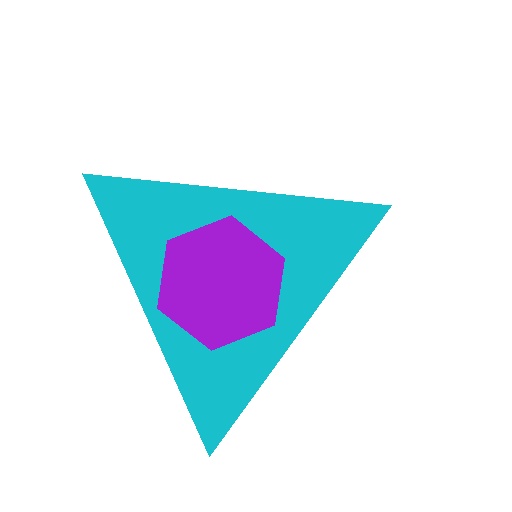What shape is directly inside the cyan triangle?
The purple hexagon.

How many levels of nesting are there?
2.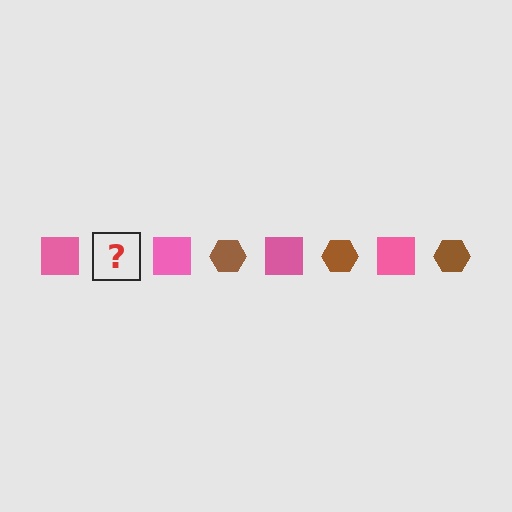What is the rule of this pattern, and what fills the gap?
The rule is that the pattern alternates between pink square and brown hexagon. The gap should be filled with a brown hexagon.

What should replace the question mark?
The question mark should be replaced with a brown hexagon.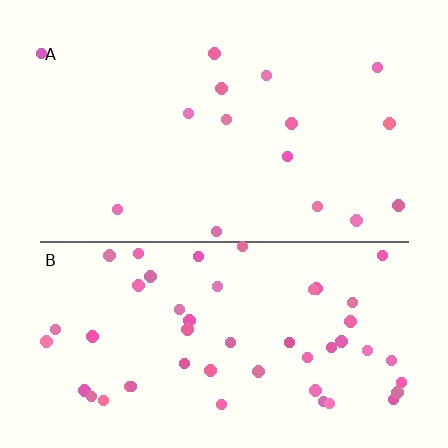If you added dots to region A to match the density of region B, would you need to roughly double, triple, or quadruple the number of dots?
Approximately triple.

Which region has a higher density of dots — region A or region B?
B (the bottom).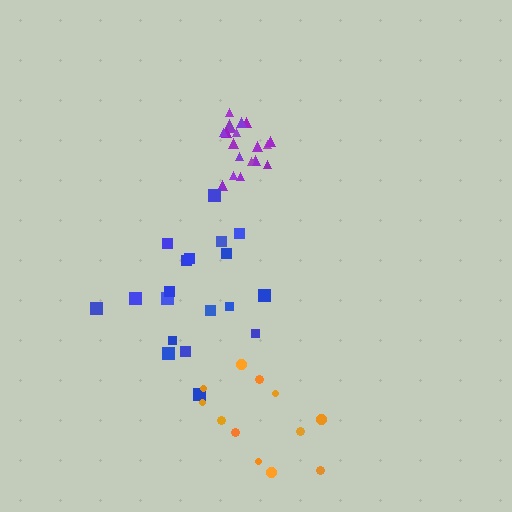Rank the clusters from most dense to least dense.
purple, blue, orange.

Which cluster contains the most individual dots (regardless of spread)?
Purple (20).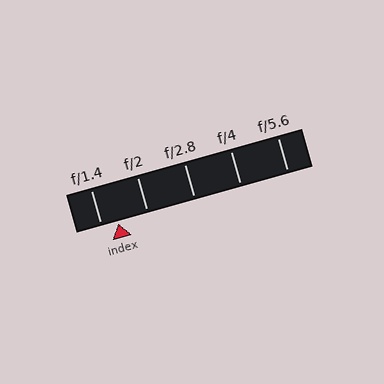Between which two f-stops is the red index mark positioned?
The index mark is between f/1.4 and f/2.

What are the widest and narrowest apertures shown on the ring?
The widest aperture shown is f/1.4 and the narrowest is f/5.6.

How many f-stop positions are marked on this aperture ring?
There are 5 f-stop positions marked.